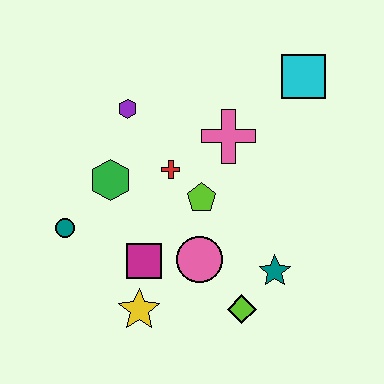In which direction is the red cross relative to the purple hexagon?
The red cross is below the purple hexagon.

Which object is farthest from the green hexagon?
The cyan square is farthest from the green hexagon.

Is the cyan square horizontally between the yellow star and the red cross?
No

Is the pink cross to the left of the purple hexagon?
No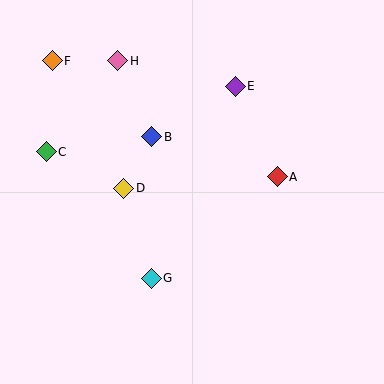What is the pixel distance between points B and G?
The distance between B and G is 142 pixels.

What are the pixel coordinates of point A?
Point A is at (277, 177).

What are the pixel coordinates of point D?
Point D is at (124, 188).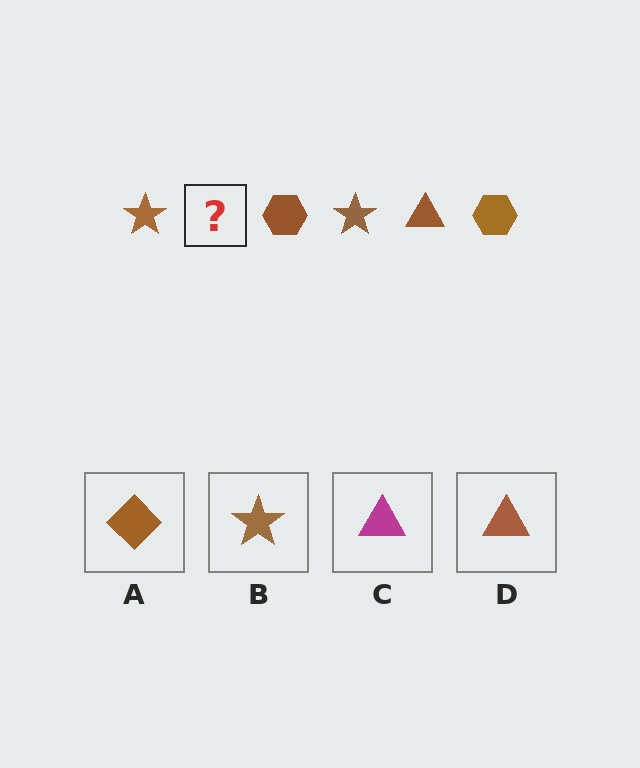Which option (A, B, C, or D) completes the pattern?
D.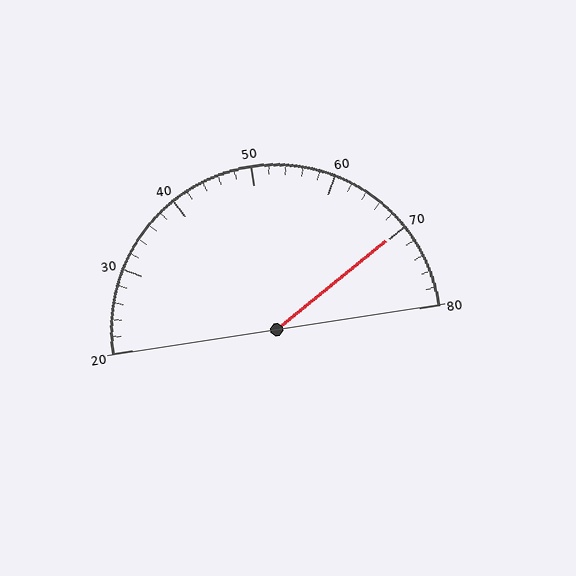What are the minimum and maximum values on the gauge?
The gauge ranges from 20 to 80.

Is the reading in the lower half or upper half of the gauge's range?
The reading is in the upper half of the range (20 to 80).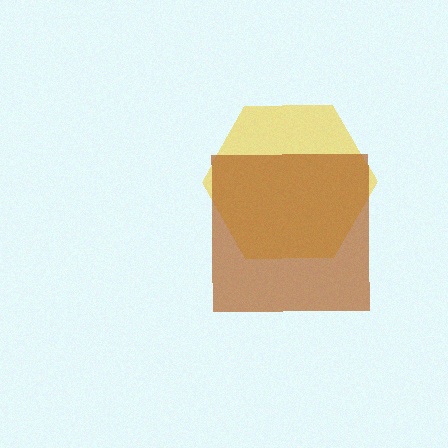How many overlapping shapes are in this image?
There are 2 overlapping shapes in the image.